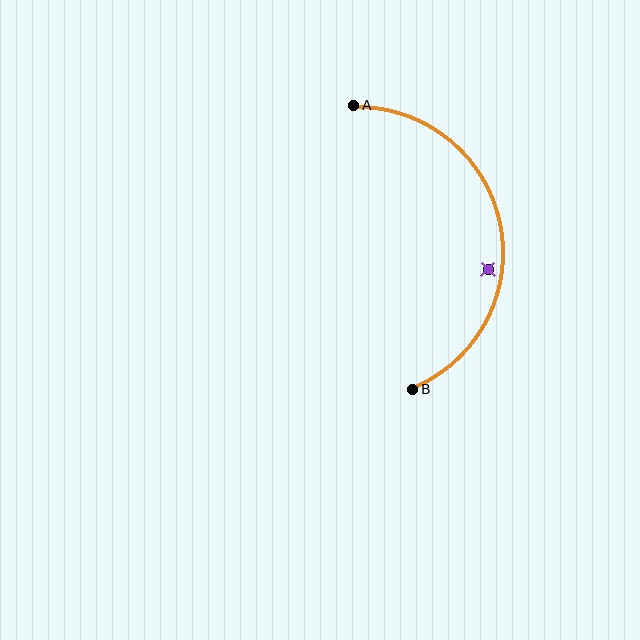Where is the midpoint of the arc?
The arc midpoint is the point on the curve farthest from the straight line joining A and B. It sits to the right of that line.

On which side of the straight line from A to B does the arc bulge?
The arc bulges to the right of the straight line connecting A and B.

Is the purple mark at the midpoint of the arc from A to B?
No — the purple mark does not lie on the arc at all. It sits slightly inside the curve.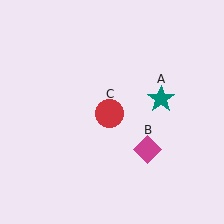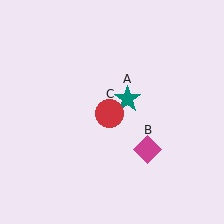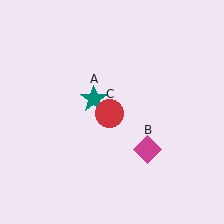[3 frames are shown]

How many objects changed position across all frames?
1 object changed position: teal star (object A).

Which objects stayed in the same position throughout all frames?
Magenta diamond (object B) and red circle (object C) remained stationary.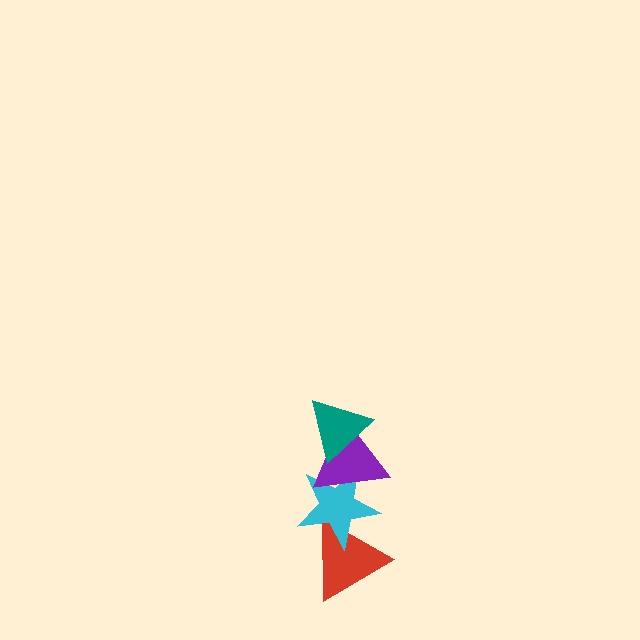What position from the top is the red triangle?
The red triangle is 4th from the top.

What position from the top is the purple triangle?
The purple triangle is 2nd from the top.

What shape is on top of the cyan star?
The purple triangle is on top of the cyan star.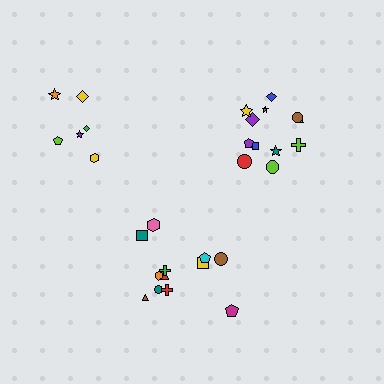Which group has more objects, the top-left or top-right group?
The top-right group.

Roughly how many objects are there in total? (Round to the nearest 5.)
Roughly 30 objects in total.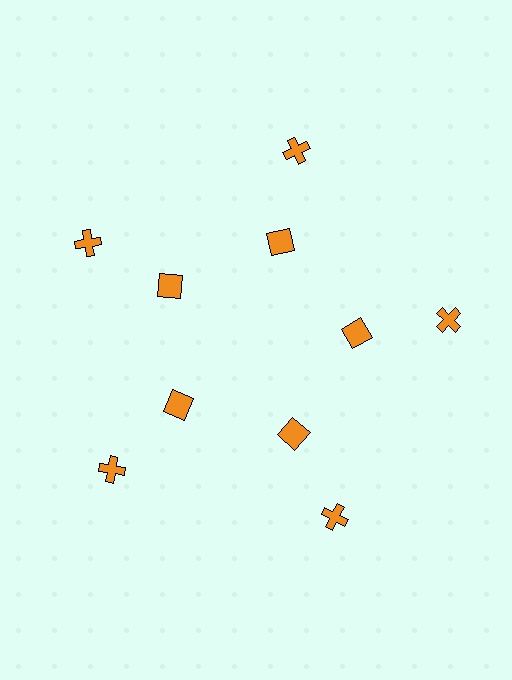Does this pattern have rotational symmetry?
Yes, this pattern has 5-fold rotational symmetry. It looks the same after rotating 72 degrees around the center.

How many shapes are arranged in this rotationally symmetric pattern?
There are 10 shapes, arranged in 5 groups of 2.